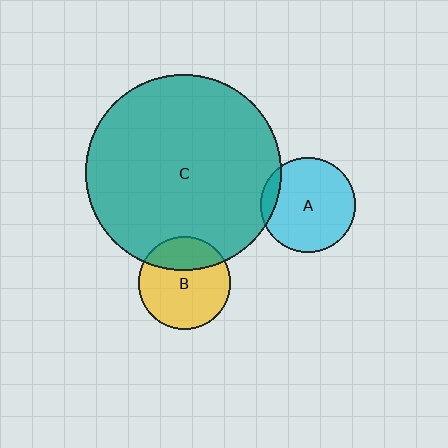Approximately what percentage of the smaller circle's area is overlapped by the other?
Approximately 10%.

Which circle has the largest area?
Circle C (teal).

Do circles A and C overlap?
Yes.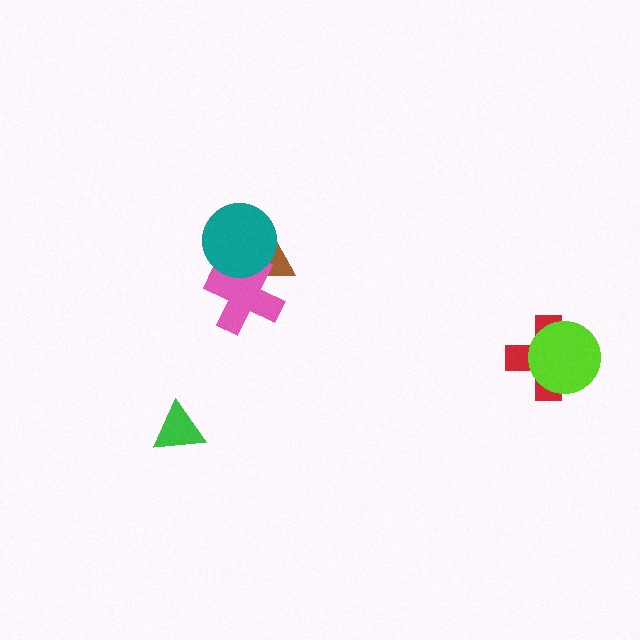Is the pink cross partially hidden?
Yes, it is partially covered by another shape.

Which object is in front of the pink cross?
The teal circle is in front of the pink cross.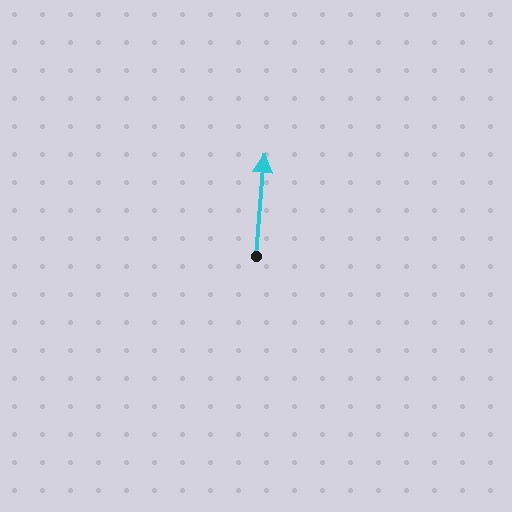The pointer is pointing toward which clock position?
Roughly 12 o'clock.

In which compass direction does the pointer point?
North.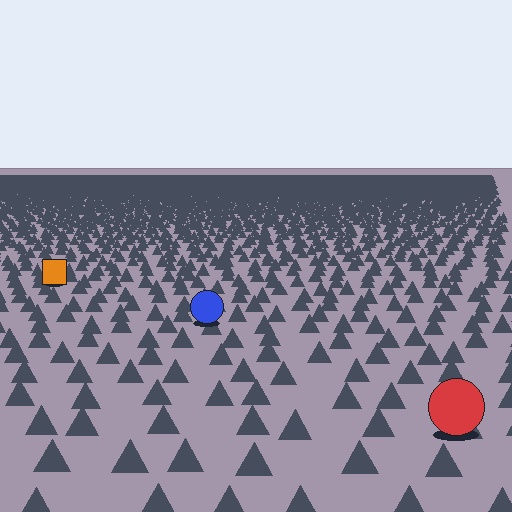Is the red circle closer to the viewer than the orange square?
Yes. The red circle is closer — you can tell from the texture gradient: the ground texture is coarser near it.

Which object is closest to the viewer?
The red circle is closest. The texture marks near it are larger and more spread out.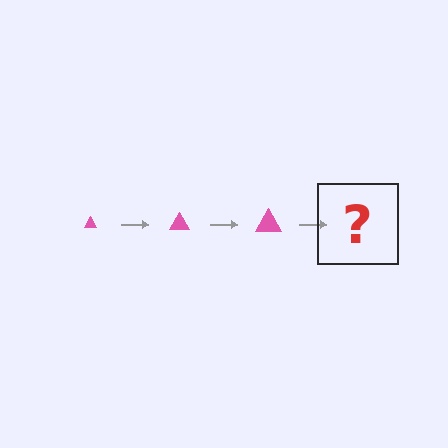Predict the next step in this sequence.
The next step is a pink triangle, larger than the previous one.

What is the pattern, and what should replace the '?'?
The pattern is that the triangle gets progressively larger each step. The '?' should be a pink triangle, larger than the previous one.